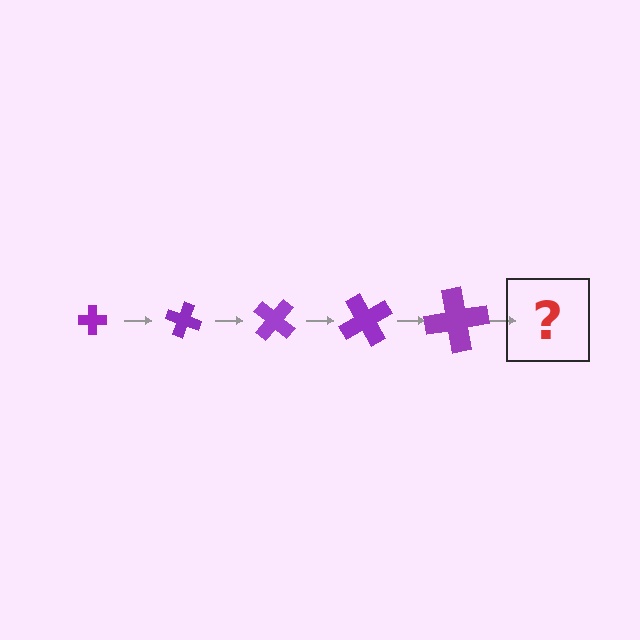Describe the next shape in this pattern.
It should be a cross, larger than the previous one and rotated 100 degrees from the start.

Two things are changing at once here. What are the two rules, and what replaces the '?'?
The two rules are that the cross grows larger each step and it rotates 20 degrees each step. The '?' should be a cross, larger than the previous one and rotated 100 degrees from the start.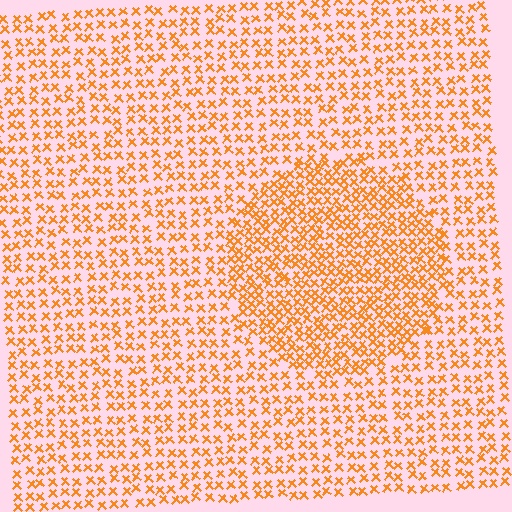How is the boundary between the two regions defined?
The boundary is defined by a change in element density (approximately 1.7x ratio). All elements are the same color, size, and shape.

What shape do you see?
I see a circle.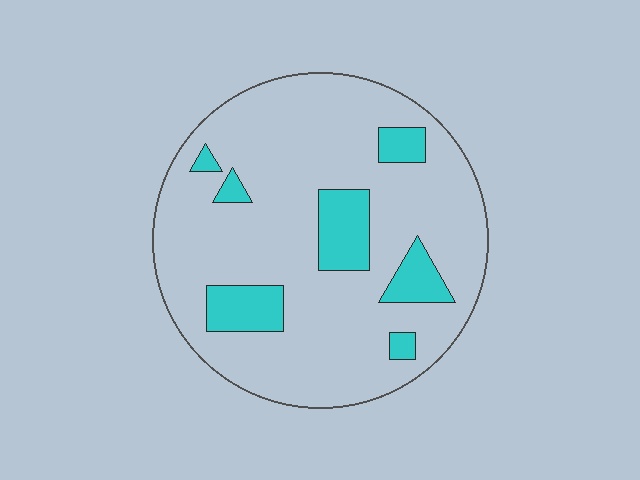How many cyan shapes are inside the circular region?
7.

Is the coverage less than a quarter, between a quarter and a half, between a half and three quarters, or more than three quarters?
Less than a quarter.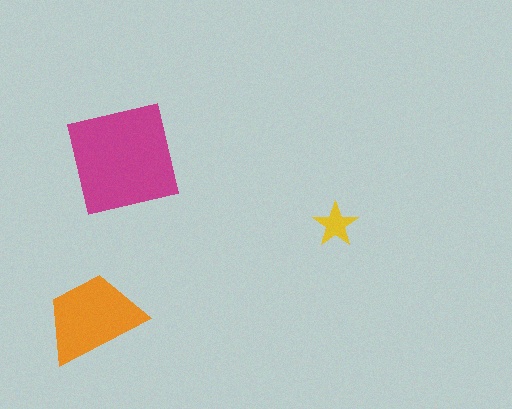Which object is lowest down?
The orange trapezoid is bottommost.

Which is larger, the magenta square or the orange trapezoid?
The magenta square.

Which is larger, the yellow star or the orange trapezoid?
The orange trapezoid.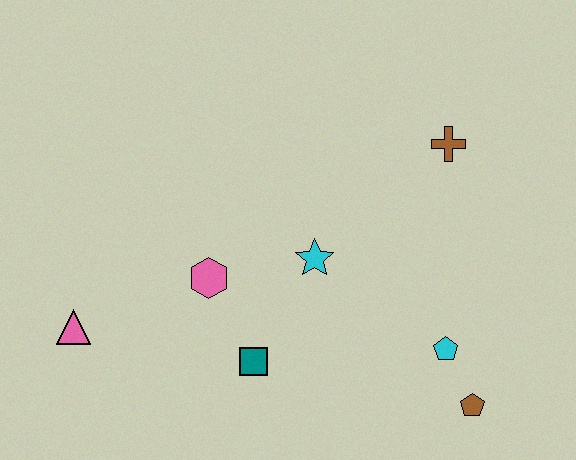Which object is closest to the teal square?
The pink hexagon is closest to the teal square.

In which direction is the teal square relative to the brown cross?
The teal square is below the brown cross.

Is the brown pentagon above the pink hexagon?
No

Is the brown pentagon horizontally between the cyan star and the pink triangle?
No